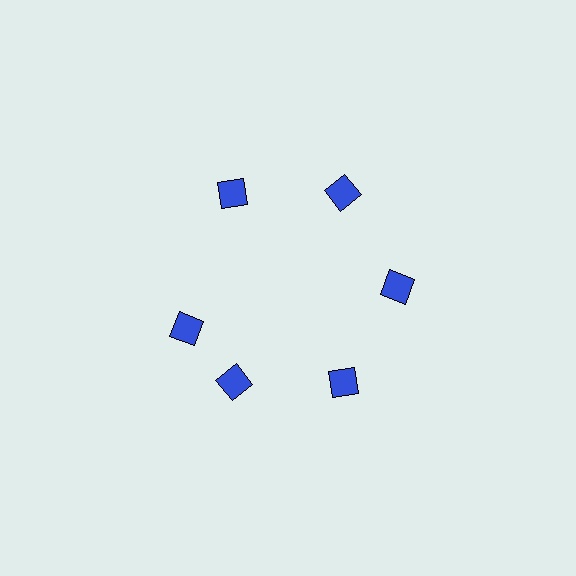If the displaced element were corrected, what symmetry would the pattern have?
It would have 6-fold rotational symmetry — the pattern would map onto itself every 60 degrees.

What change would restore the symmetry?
The symmetry would be restored by rotating it back into even spacing with its neighbors so that all 6 diamonds sit at equal angles and equal distance from the center.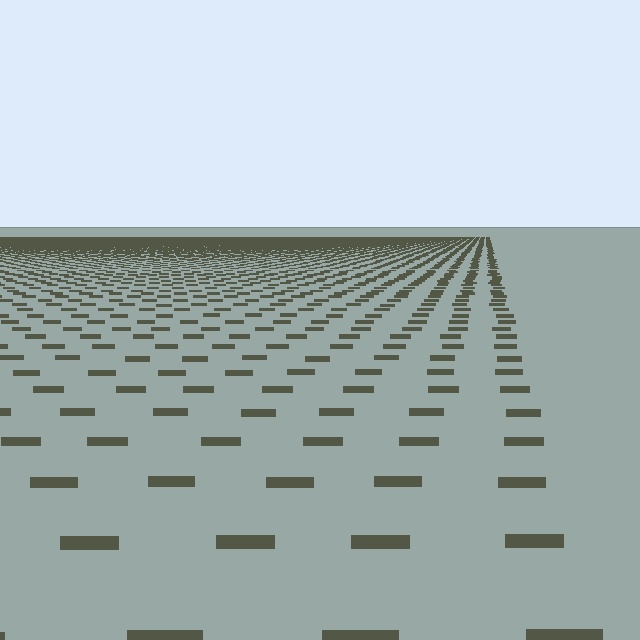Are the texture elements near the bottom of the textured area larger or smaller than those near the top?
Larger. Near the bottom, elements are closer to the viewer and appear at a bigger on-screen size.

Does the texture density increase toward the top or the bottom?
Density increases toward the top.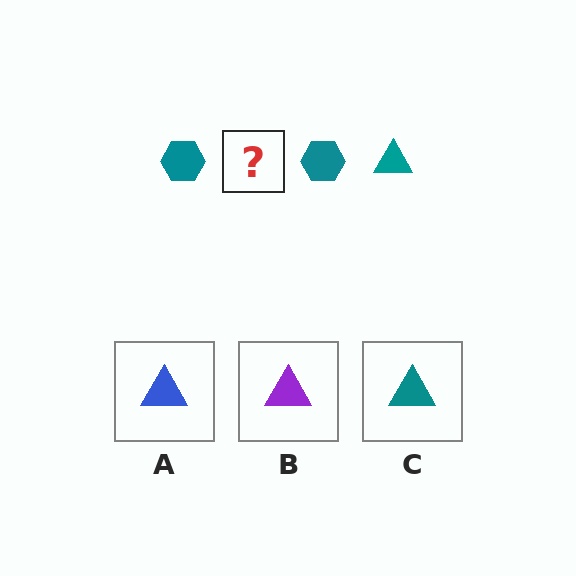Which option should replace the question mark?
Option C.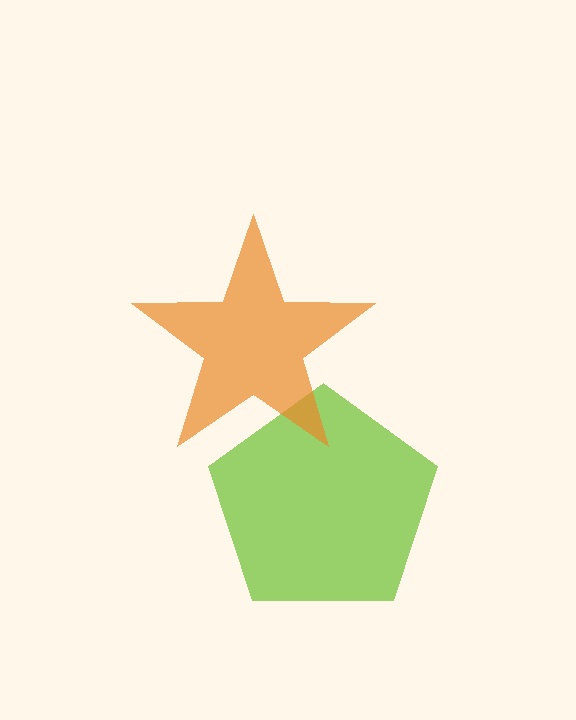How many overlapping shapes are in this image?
There are 2 overlapping shapes in the image.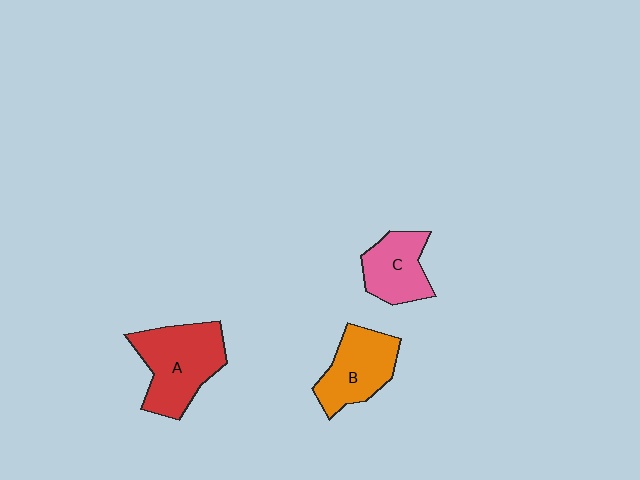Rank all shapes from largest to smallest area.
From largest to smallest: A (red), B (orange), C (pink).